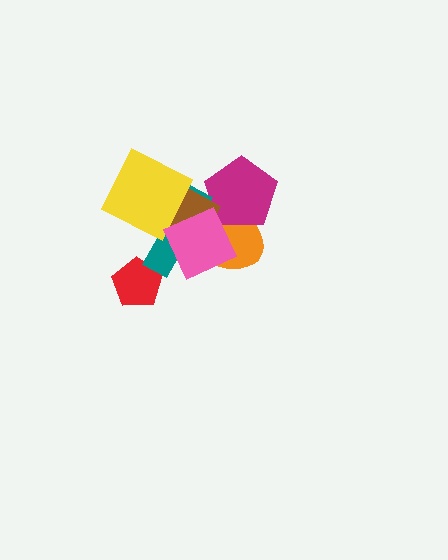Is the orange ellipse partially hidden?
Yes, it is partially covered by another shape.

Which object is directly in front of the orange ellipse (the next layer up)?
The magenta pentagon is directly in front of the orange ellipse.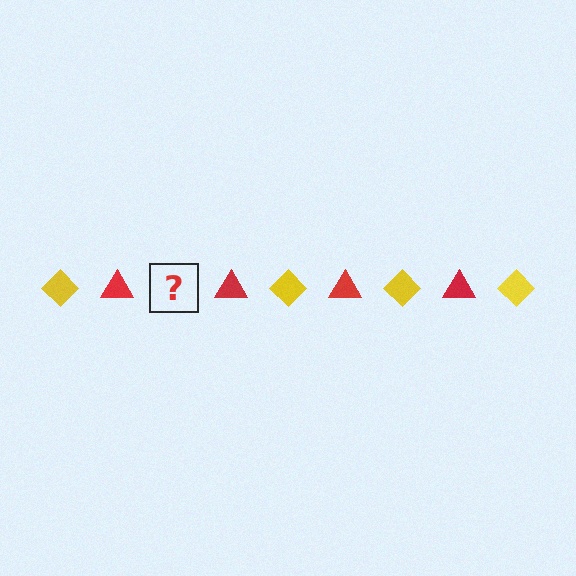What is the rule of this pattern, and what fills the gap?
The rule is that the pattern alternates between yellow diamond and red triangle. The gap should be filled with a yellow diamond.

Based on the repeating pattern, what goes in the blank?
The blank should be a yellow diamond.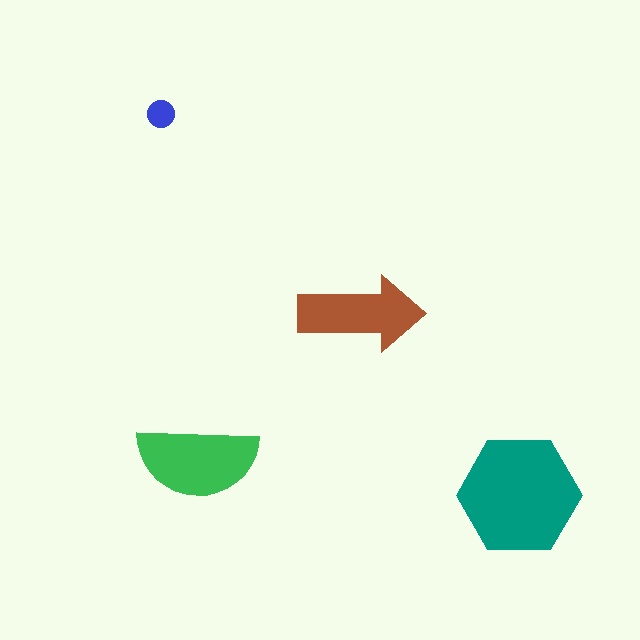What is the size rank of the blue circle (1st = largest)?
4th.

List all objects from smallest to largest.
The blue circle, the brown arrow, the green semicircle, the teal hexagon.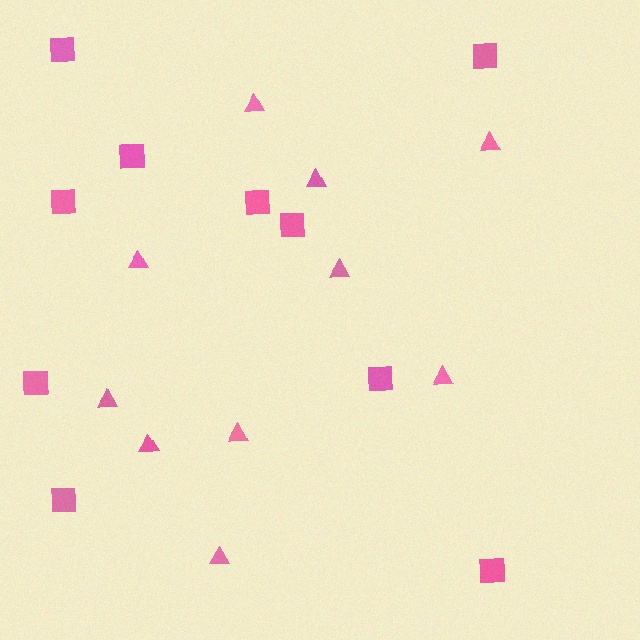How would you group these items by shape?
There are 2 groups: one group of squares (10) and one group of triangles (10).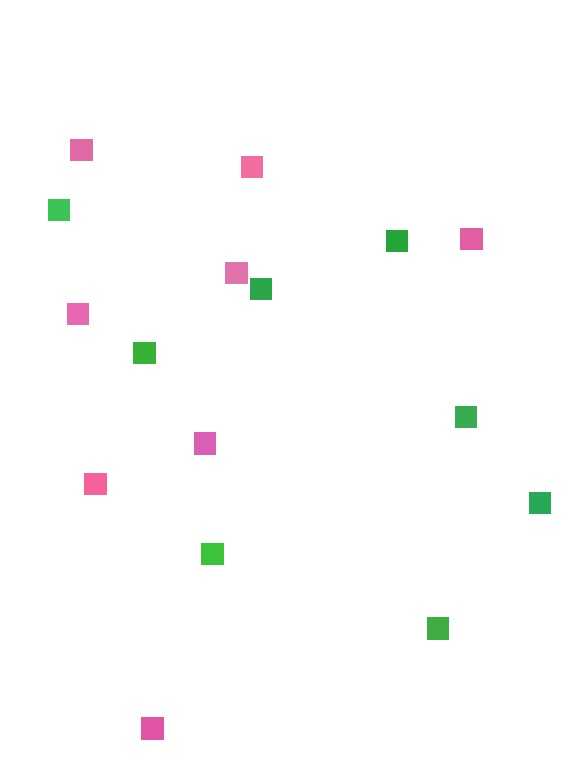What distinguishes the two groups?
There are 2 groups: one group of green squares (8) and one group of pink squares (8).